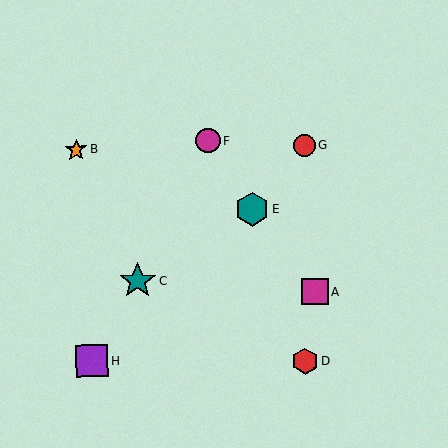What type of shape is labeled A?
Shape A is a magenta square.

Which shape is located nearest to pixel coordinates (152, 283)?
The teal star (labeled C) at (138, 281) is nearest to that location.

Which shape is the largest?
The teal star (labeled C) is the largest.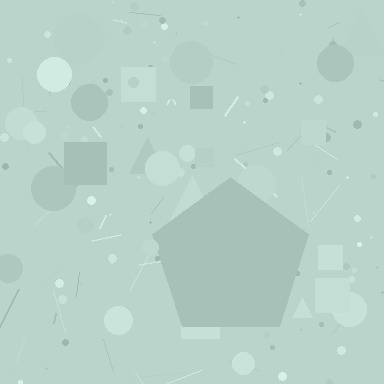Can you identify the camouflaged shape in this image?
The camouflaged shape is a pentagon.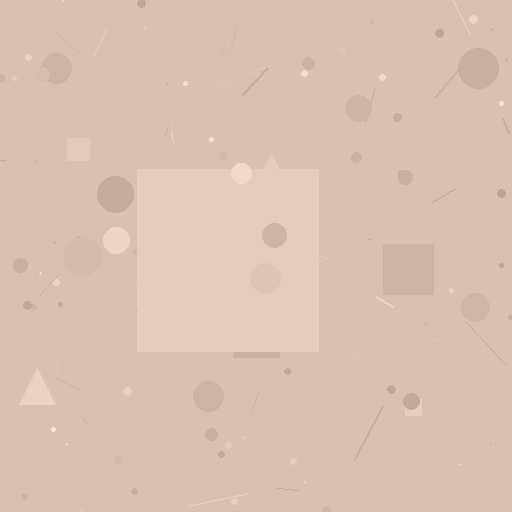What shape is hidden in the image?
A square is hidden in the image.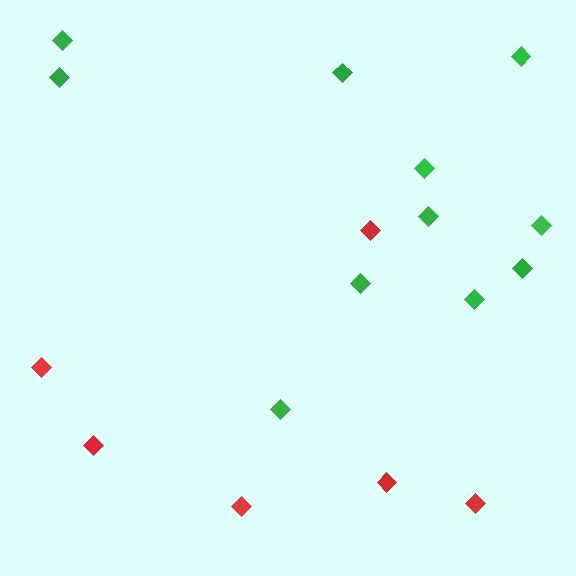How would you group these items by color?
There are 2 groups: one group of green diamonds (11) and one group of red diamonds (6).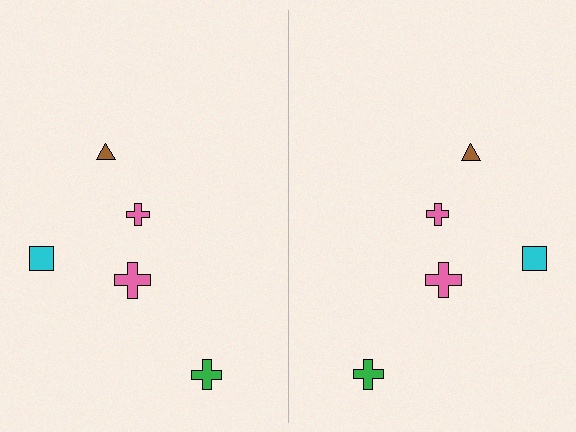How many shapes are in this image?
There are 10 shapes in this image.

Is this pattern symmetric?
Yes, this pattern has bilateral (reflection) symmetry.